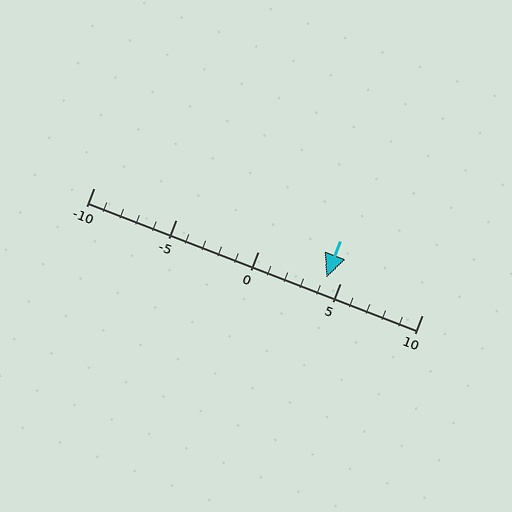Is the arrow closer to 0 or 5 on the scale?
The arrow is closer to 5.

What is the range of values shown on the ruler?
The ruler shows values from -10 to 10.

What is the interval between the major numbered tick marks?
The major tick marks are spaced 5 units apart.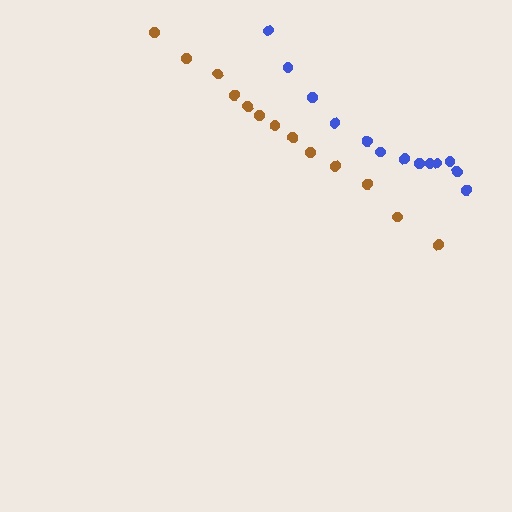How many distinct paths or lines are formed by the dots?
There are 2 distinct paths.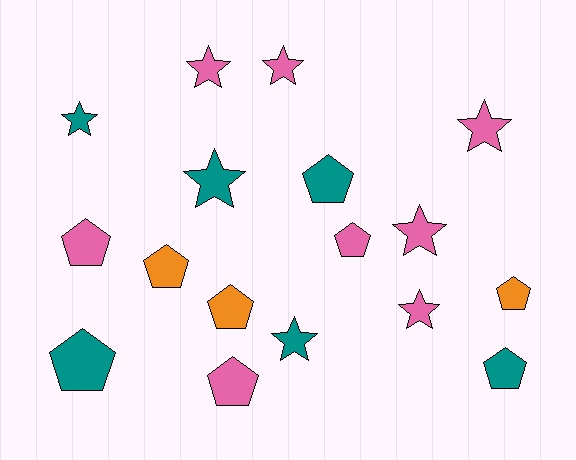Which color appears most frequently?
Pink, with 8 objects.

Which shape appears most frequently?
Pentagon, with 9 objects.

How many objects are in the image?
There are 17 objects.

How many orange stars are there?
There are no orange stars.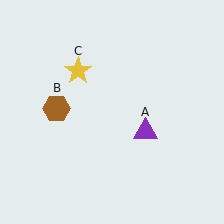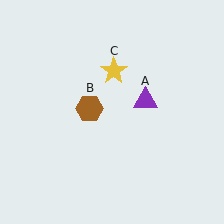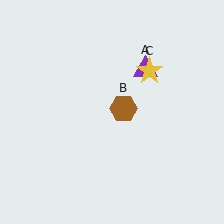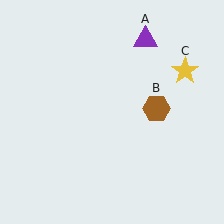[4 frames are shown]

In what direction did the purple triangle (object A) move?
The purple triangle (object A) moved up.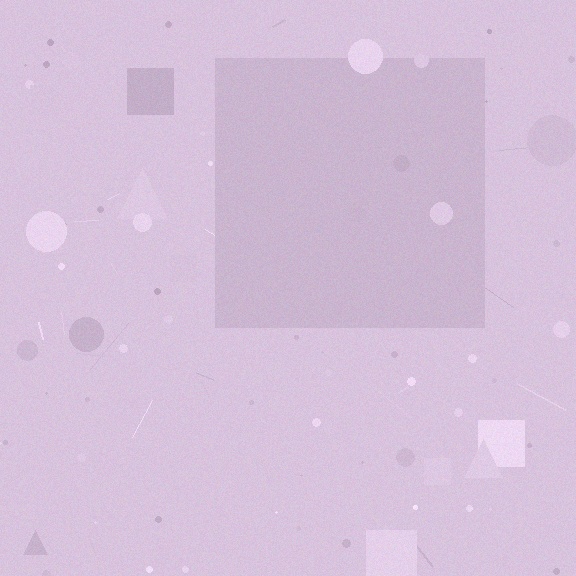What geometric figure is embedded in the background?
A square is embedded in the background.